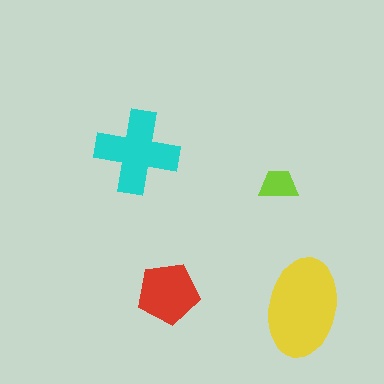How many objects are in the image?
There are 4 objects in the image.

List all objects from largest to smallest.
The yellow ellipse, the cyan cross, the red pentagon, the lime trapezoid.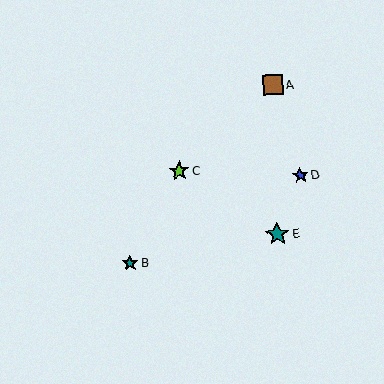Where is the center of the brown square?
The center of the brown square is at (273, 85).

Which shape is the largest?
The teal star (labeled E) is the largest.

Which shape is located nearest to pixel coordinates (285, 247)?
The teal star (labeled E) at (277, 234) is nearest to that location.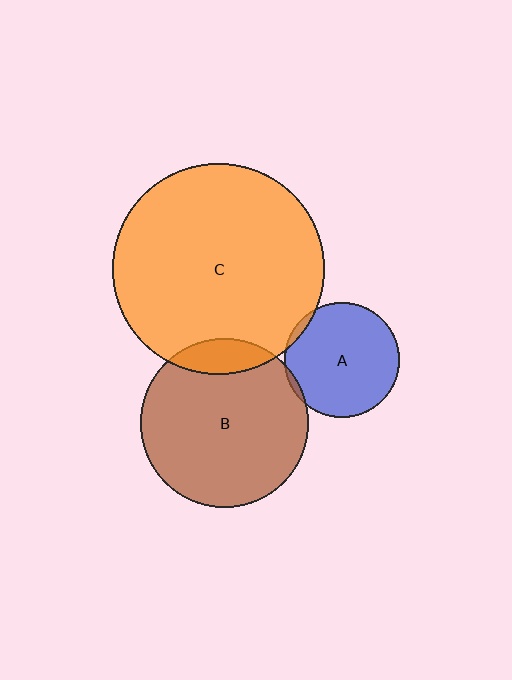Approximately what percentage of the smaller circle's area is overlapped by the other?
Approximately 5%.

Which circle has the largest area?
Circle C (orange).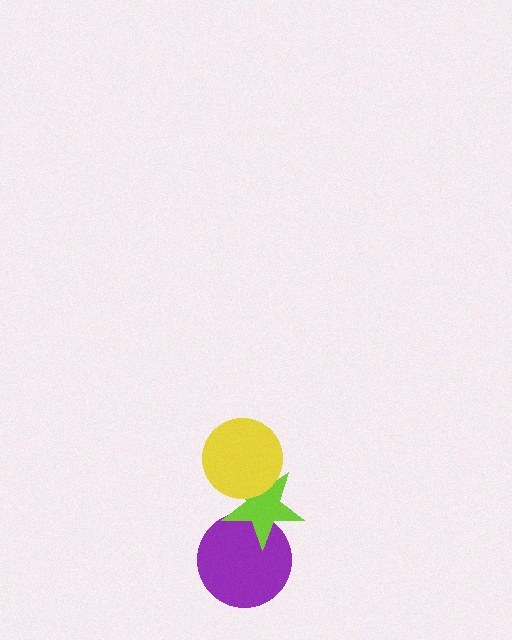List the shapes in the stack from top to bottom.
From top to bottom: the yellow circle, the lime star, the purple circle.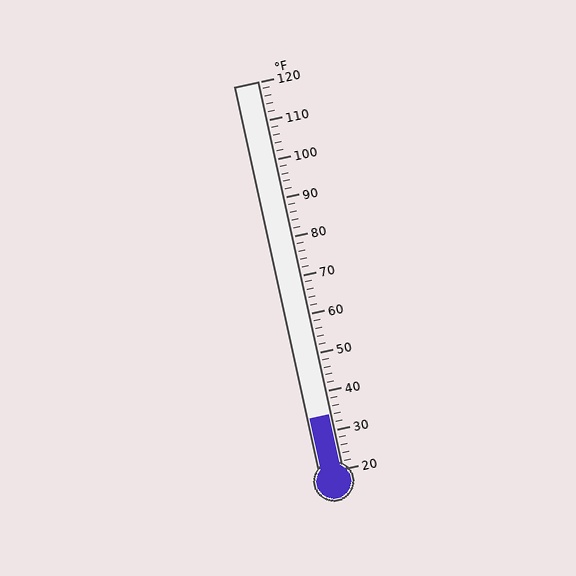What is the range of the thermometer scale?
The thermometer scale ranges from 20°F to 120°F.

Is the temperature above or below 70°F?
The temperature is below 70°F.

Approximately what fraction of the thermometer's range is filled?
The thermometer is filled to approximately 15% of its range.